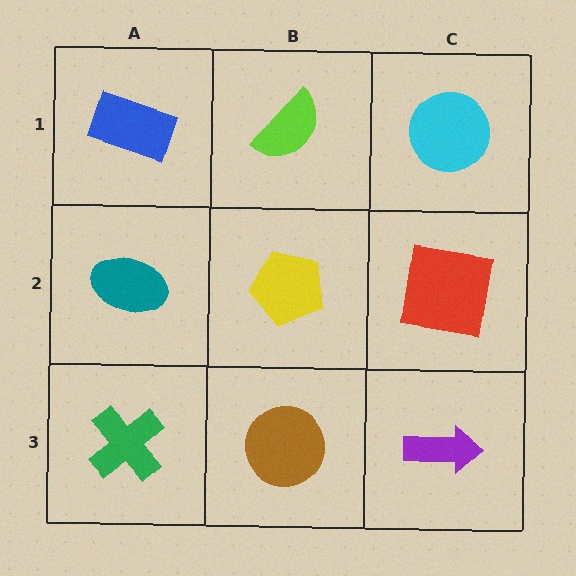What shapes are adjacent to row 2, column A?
A blue rectangle (row 1, column A), a green cross (row 3, column A), a yellow pentagon (row 2, column B).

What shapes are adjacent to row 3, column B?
A yellow pentagon (row 2, column B), a green cross (row 3, column A), a purple arrow (row 3, column C).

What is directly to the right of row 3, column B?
A purple arrow.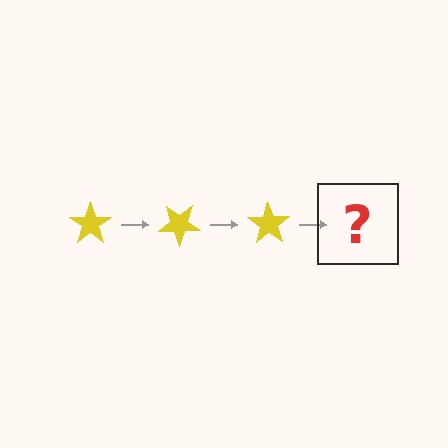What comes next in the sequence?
The next element should be a yellow star rotated 105 degrees.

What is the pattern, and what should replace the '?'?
The pattern is that the star rotates 35 degrees each step. The '?' should be a yellow star rotated 105 degrees.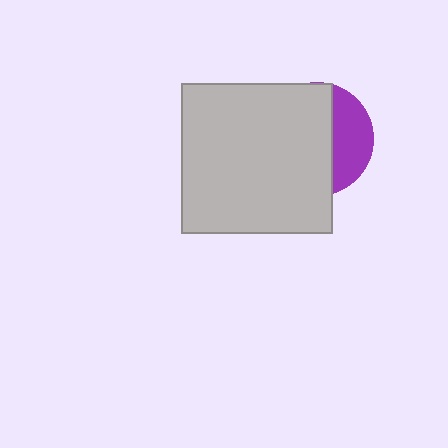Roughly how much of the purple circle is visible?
A small part of it is visible (roughly 32%).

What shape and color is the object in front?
The object in front is a light gray square.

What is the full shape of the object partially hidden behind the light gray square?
The partially hidden object is a purple circle.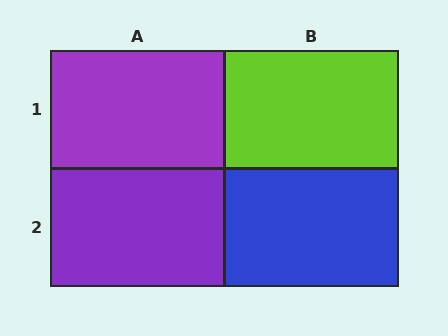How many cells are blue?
1 cell is blue.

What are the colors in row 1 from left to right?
Purple, lime.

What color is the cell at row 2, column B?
Blue.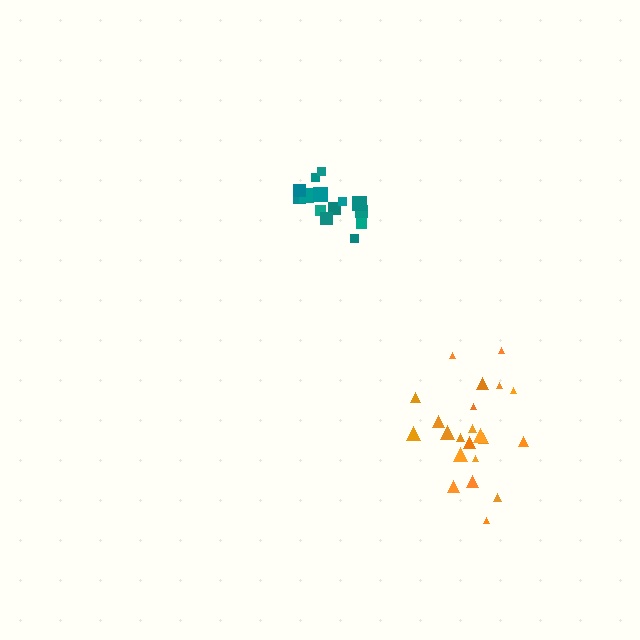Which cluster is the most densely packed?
Teal.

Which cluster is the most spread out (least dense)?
Orange.